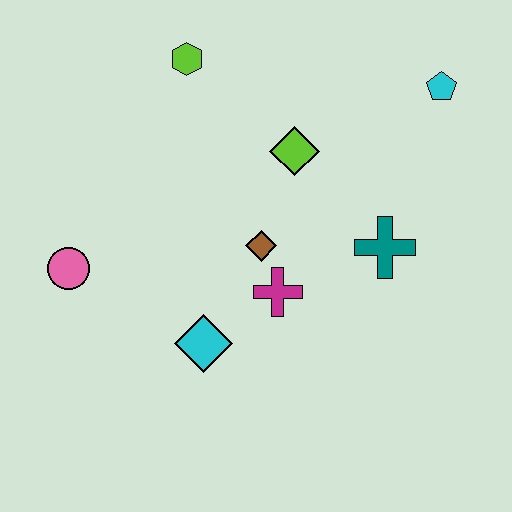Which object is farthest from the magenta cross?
The cyan pentagon is farthest from the magenta cross.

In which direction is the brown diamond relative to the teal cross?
The brown diamond is to the left of the teal cross.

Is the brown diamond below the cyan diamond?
No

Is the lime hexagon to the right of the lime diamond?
No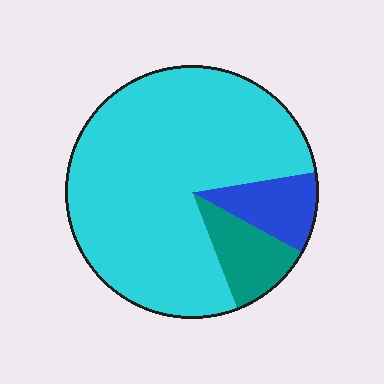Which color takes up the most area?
Cyan, at roughly 80%.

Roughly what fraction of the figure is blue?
Blue covers about 10% of the figure.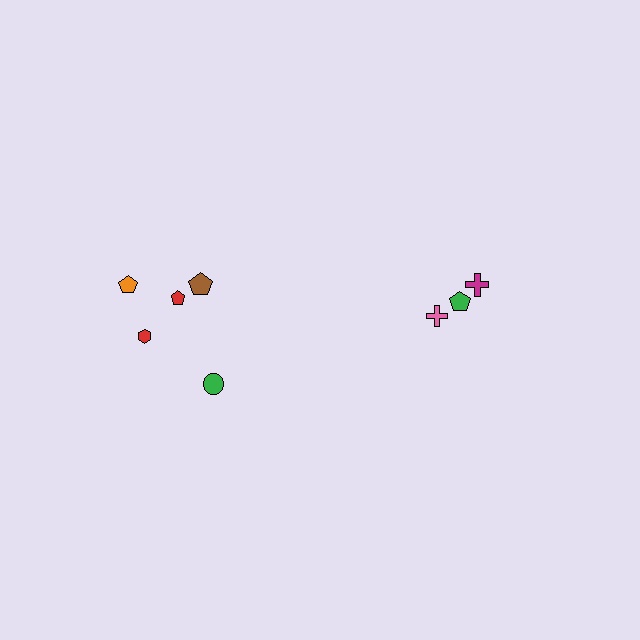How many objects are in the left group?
There are 5 objects.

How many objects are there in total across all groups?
There are 8 objects.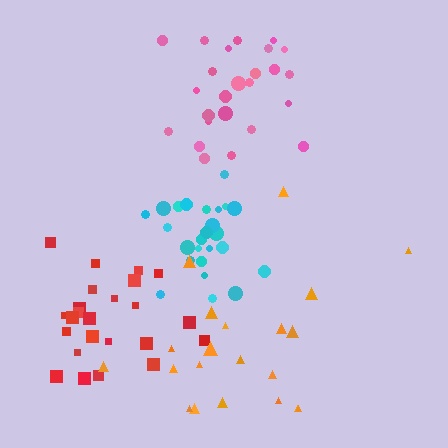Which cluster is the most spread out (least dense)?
Orange.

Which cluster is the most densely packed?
Cyan.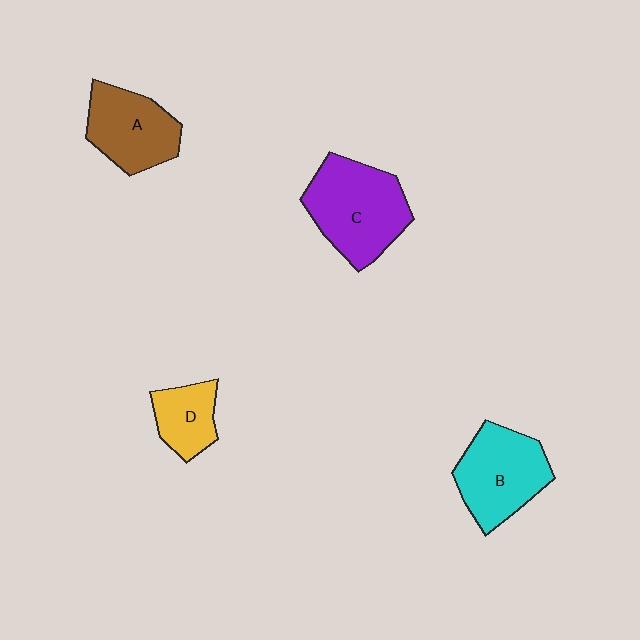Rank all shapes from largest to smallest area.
From largest to smallest: C (purple), B (cyan), A (brown), D (yellow).